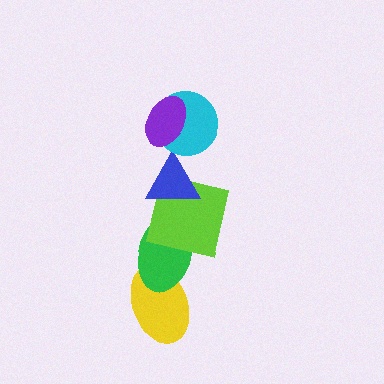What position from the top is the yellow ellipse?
The yellow ellipse is 6th from the top.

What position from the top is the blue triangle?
The blue triangle is 3rd from the top.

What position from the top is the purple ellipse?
The purple ellipse is 1st from the top.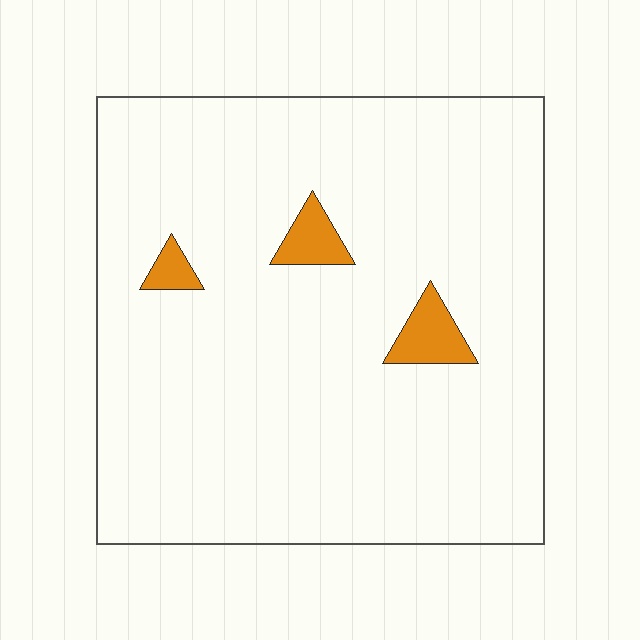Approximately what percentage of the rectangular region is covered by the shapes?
Approximately 5%.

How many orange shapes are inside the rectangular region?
3.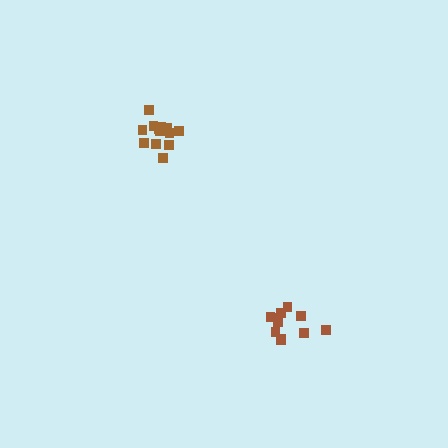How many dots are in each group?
Group 1: 14 dots, Group 2: 11 dots (25 total).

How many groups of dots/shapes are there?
There are 2 groups.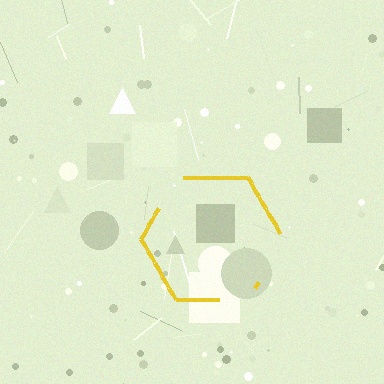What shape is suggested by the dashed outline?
The dashed outline suggests a hexagon.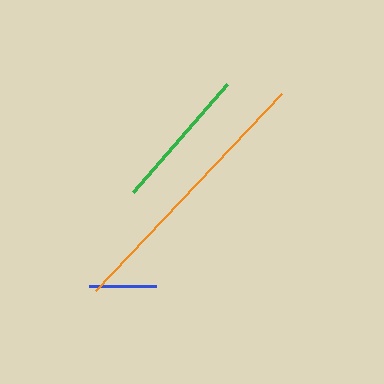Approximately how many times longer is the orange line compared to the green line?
The orange line is approximately 1.9 times the length of the green line.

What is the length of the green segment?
The green segment is approximately 143 pixels long.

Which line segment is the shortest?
The blue line is the shortest at approximately 67 pixels.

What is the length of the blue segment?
The blue segment is approximately 67 pixels long.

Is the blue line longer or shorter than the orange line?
The orange line is longer than the blue line.